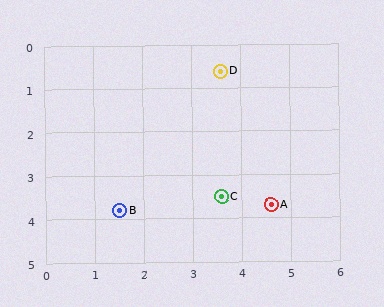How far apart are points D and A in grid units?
Points D and A are about 3.3 grid units apart.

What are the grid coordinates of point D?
Point D is at approximately (3.6, 0.6).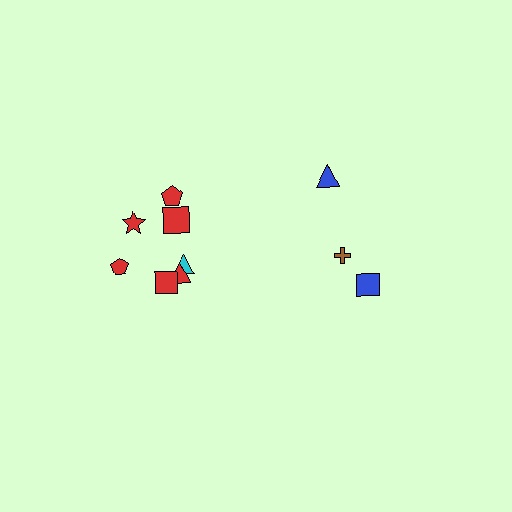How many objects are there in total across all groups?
There are 10 objects.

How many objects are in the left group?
There are 7 objects.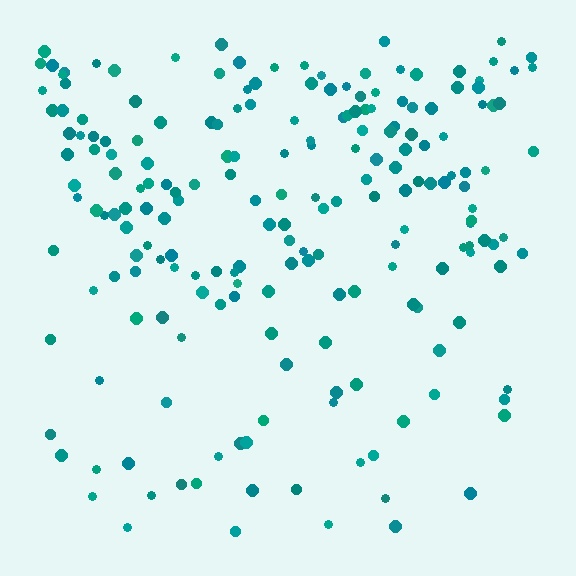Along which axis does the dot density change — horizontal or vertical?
Vertical.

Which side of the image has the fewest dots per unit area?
The bottom.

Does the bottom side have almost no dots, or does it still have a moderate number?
Still a moderate number, just noticeably fewer than the top.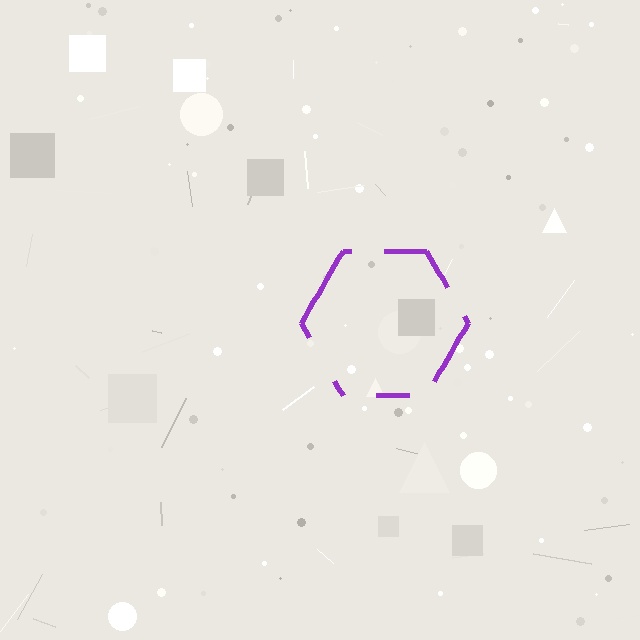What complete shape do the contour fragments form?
The contour fragments form a hexagon.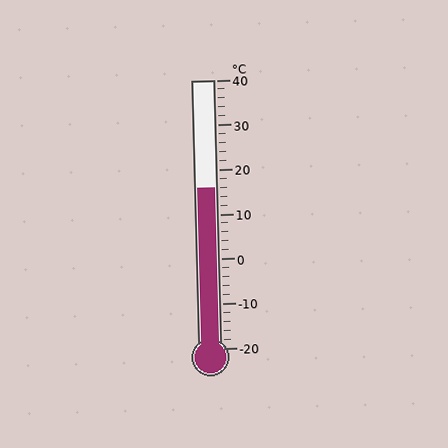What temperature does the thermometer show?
The thermometer shows approximately 16°C.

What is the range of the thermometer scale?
The thermometer scale ranges from -20°C to 40°C.